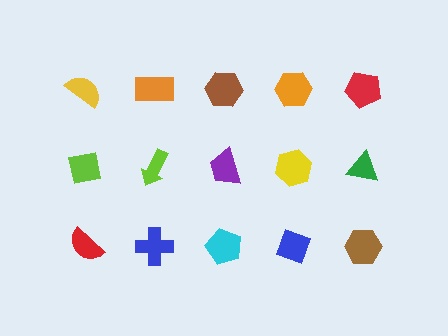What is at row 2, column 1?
A lime square.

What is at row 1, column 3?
A brown hexagon.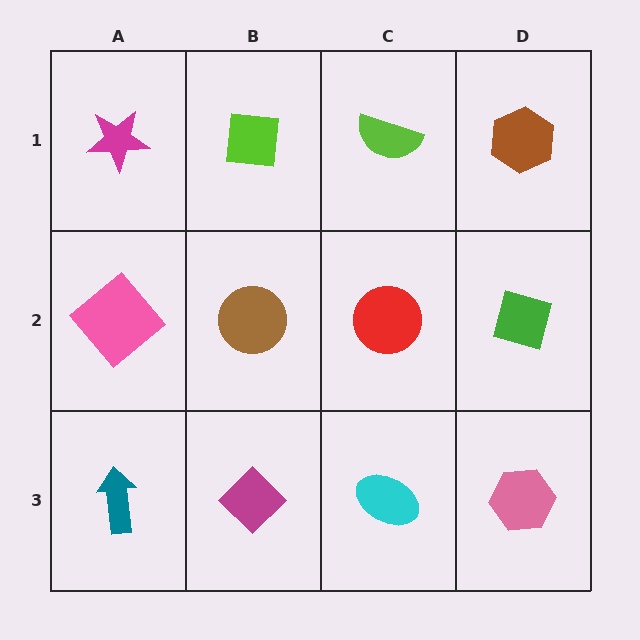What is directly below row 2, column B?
A magenta diamond.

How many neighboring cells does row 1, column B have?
3.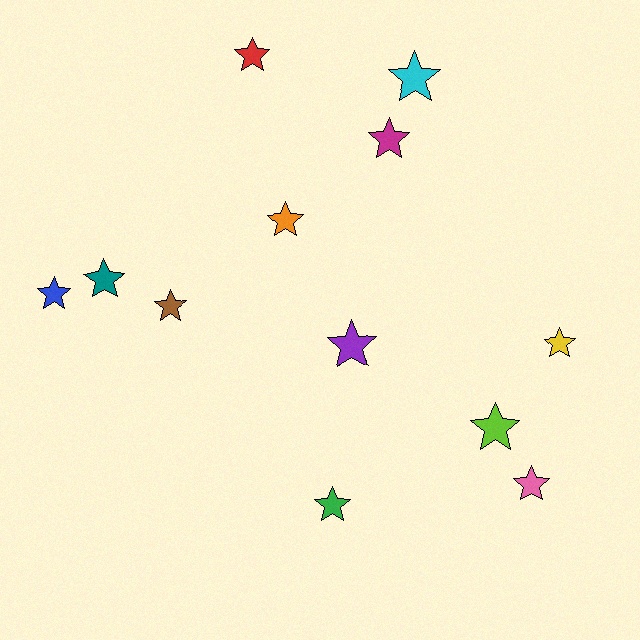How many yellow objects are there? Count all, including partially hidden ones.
There is 1 yellow object.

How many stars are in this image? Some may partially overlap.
There are 12 stars.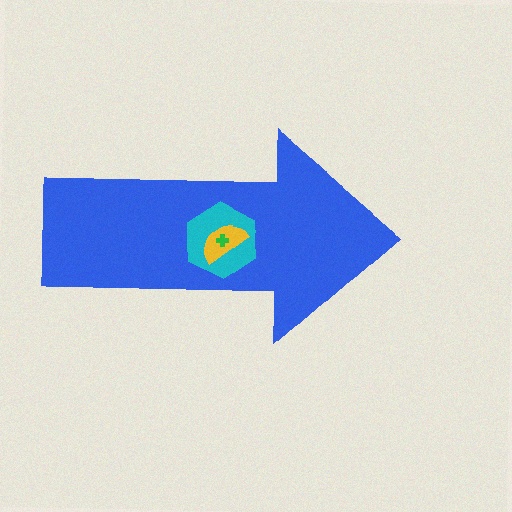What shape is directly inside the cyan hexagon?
The yellow semicircle.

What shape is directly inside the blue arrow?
The cyan hexagon.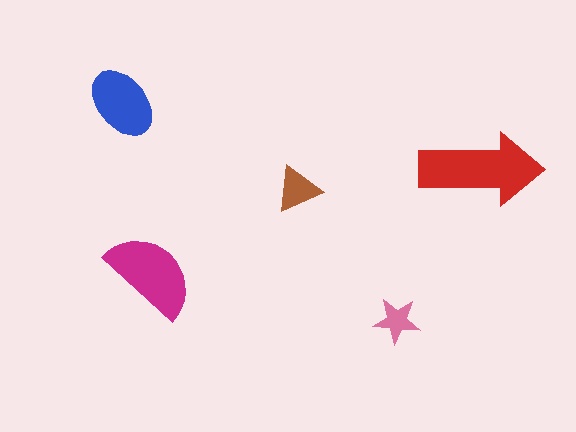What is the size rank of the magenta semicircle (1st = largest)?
2nd.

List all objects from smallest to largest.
The pink star, the brown triangle, the blue ellipse, the magenta semicircle, the red arrow.